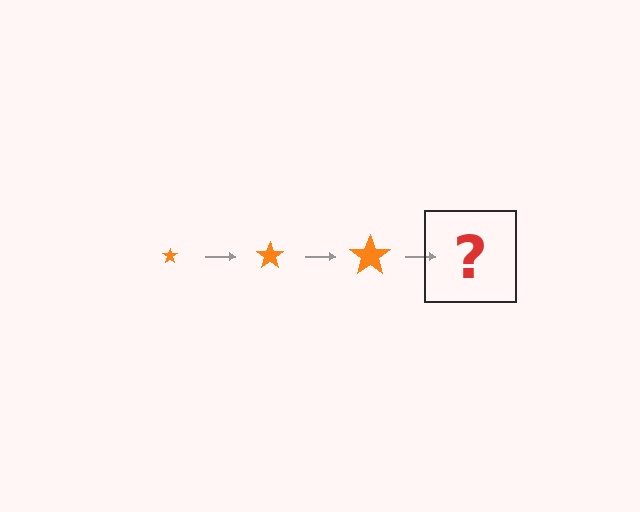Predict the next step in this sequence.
The next step is an orange star, larger than the previous one.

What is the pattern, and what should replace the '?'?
The pattern is that the star gets progressively larger each step. The '?' should be an orange star, larger than the previous one.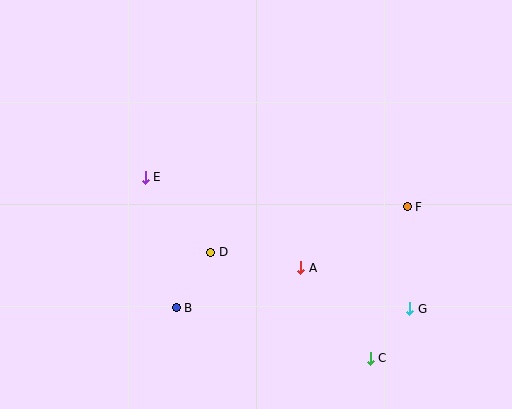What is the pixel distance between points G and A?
The distance between G and A is 116 pixels.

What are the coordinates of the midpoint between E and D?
The midpoint between E and D is at (178, 215).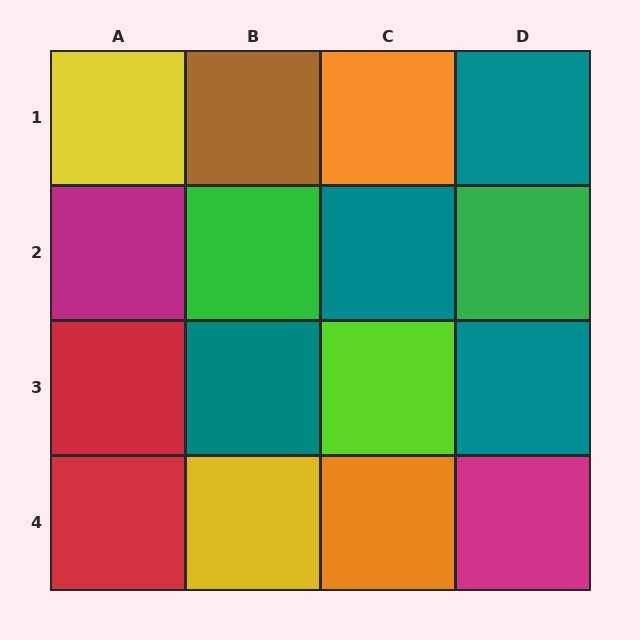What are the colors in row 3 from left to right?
Red, teal, lime, teal.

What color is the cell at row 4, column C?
Orange.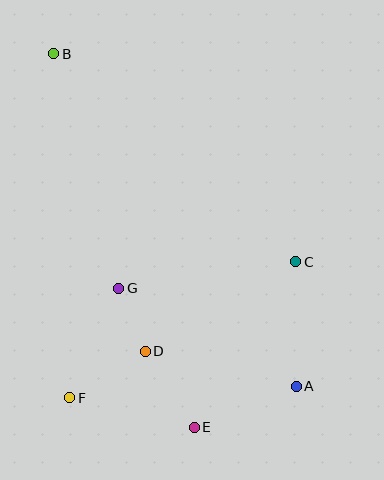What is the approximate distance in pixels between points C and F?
The distance between C and F is approximately 264 pixels.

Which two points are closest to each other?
Points D and G are closest to each other.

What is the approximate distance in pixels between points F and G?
The distance between F and G is approximately 120 pixels.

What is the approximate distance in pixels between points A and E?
The distance between A and E is approximately 110 pixels.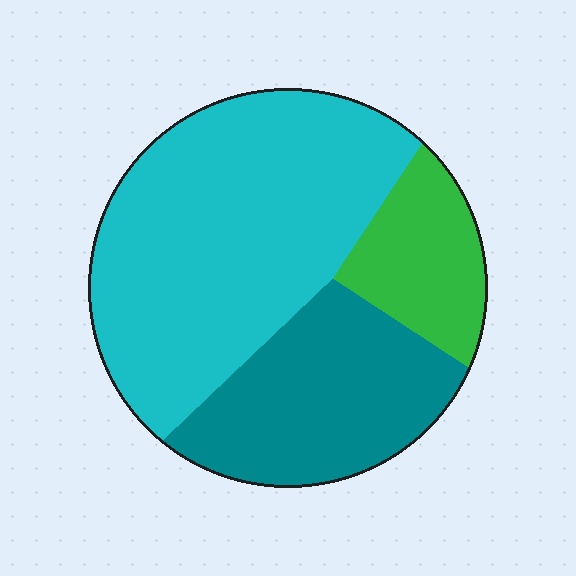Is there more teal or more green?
Teal.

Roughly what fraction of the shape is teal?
Teal covers about 30% of the shape.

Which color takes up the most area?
Cyan, at roughly 55%.